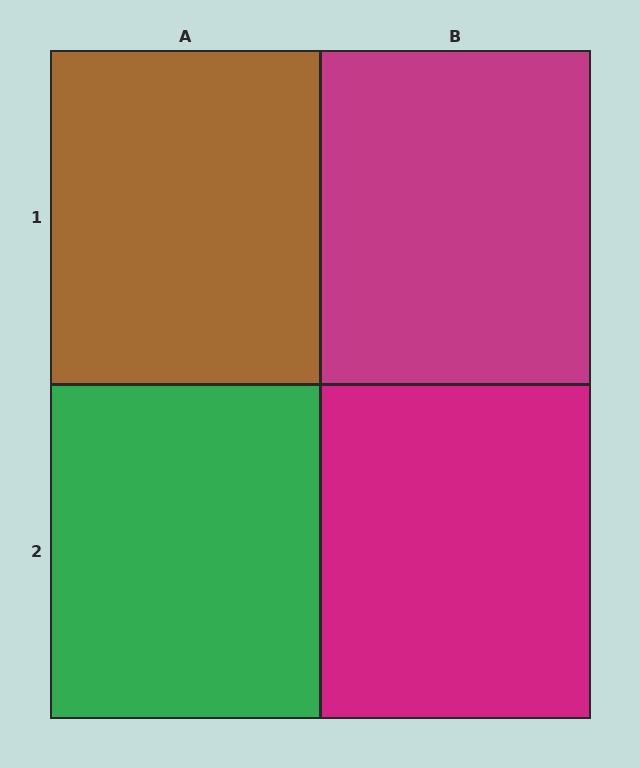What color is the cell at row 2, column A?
Green.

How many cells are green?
1 cell is green.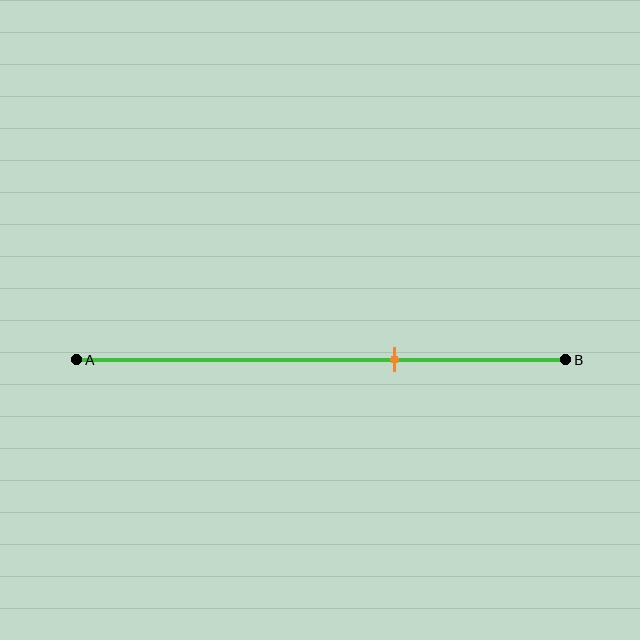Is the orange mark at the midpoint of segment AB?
No, the mark is at about 65% from A, not at the 50% midpoint.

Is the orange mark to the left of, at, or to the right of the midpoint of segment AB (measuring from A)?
The orange mark is to the right of the midpoint of segment AB.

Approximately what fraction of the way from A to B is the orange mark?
The orange mark is approximately 65% of the way from A to B.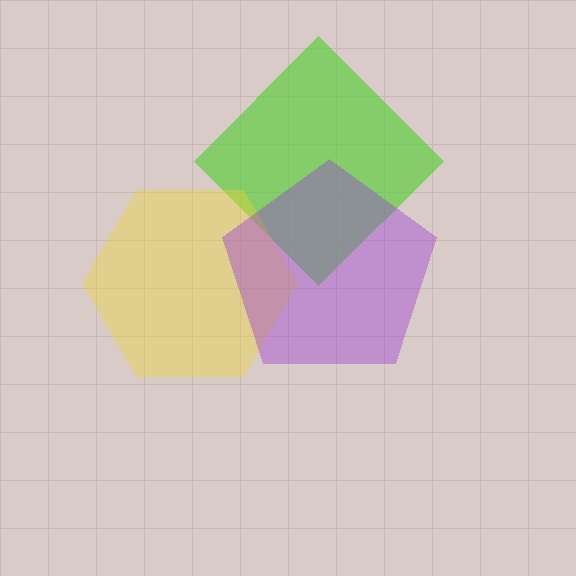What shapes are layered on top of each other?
The layered shapes are: a lime diamond, a yellow hexagon, a purple pentagon.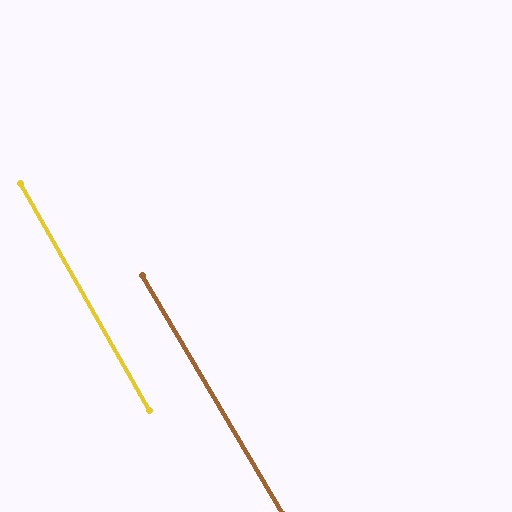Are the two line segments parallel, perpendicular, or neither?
Parallel — their directions differ by only 1.0°.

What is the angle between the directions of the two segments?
Approximately 1 degree.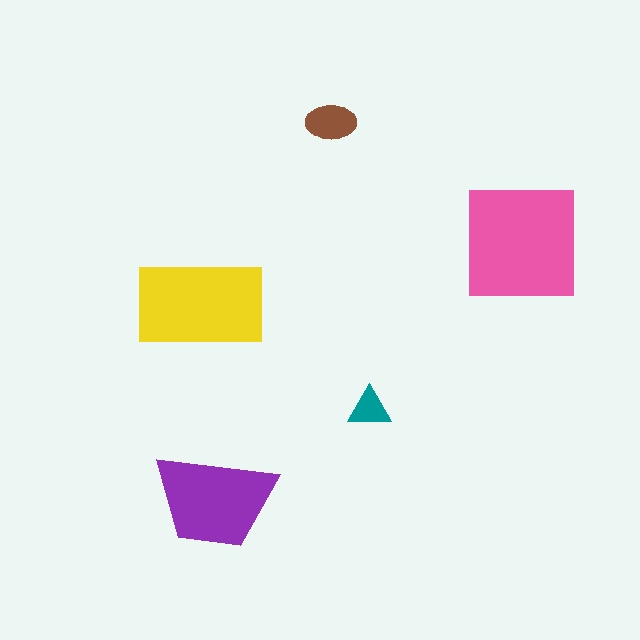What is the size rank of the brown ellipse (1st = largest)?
4th.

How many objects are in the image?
There are 5 objects in the image.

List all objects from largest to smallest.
The pink square, the yellow rectangle, the purple trapezoid, the brown ellipse, the teal triangle.